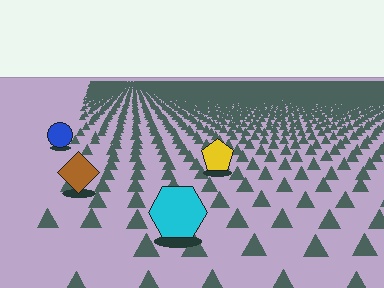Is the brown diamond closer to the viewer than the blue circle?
Yes. The brown diamond is closer — you can tell from the texture gradient: the ground texture is coarser near it.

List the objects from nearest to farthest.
From nearest to farthest: the cyan hexagon, the brown diamond, the yellow pentagon, the blue circle.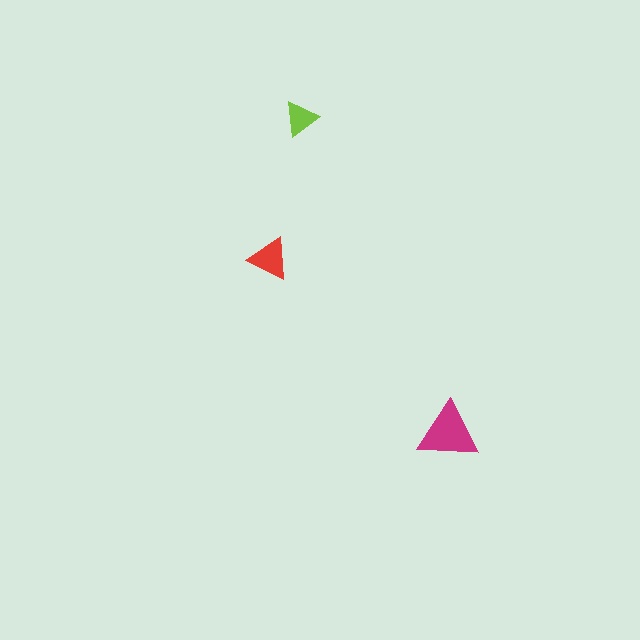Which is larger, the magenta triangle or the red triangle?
The magenta one.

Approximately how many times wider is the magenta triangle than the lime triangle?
About 1.5 times wider.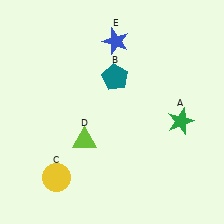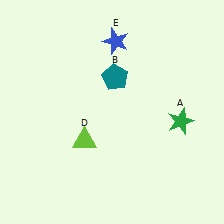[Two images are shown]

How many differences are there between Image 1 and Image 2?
There is 1 difference between the two images.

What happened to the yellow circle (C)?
The yellow circle (C) was removed in Image 2. It was in the bottom-left area of Image 1.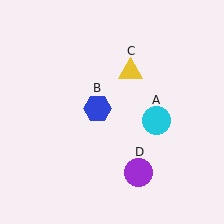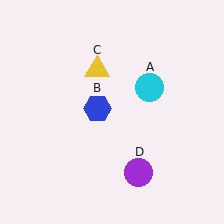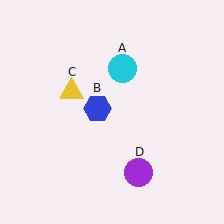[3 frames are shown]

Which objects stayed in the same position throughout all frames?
Blue hexagon (object B) and purple circle (object D) remained stationary.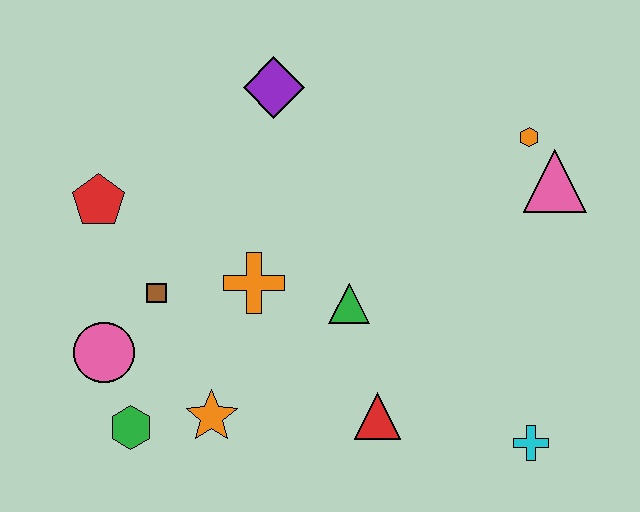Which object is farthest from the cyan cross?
The red pentagon is farthest from the cyan cross.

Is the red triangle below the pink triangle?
Yes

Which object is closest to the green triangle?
The orange cross is closest to the green triangle.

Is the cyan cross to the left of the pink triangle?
Yes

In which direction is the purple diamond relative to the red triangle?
The purple diamond is above the red triangle.